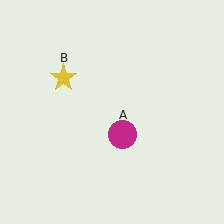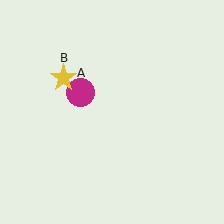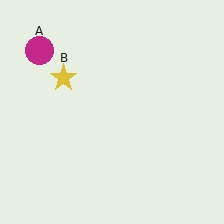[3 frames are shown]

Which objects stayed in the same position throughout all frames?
Yellow star (object B) remained stationary.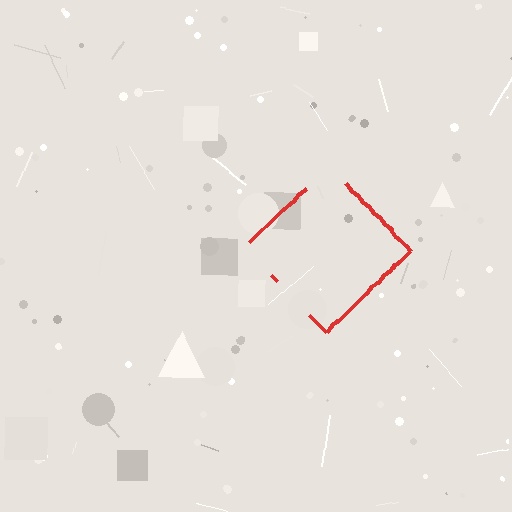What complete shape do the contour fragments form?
The contour fragments form a diamond.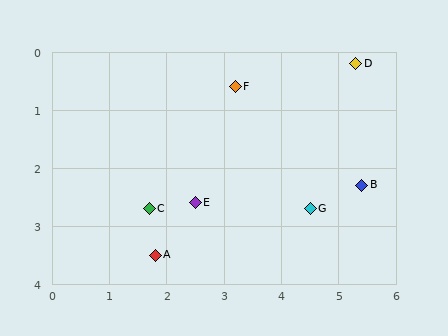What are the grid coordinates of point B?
Point B is at approximately (5.4, 2.3).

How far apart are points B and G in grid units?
Points B and G are about 1.0 grid units apart.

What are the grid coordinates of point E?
Point E is at approximately (2.5, 2.6).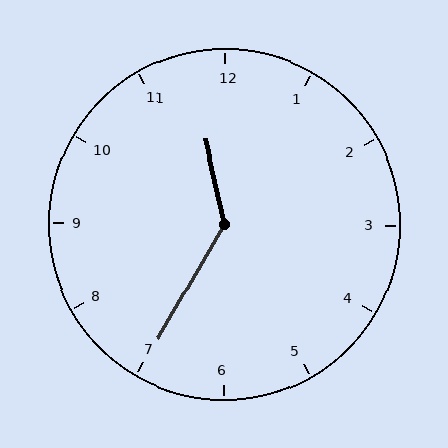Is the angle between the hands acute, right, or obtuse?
It is obtuse.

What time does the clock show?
11:35.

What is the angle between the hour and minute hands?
Approximately 138 degrees.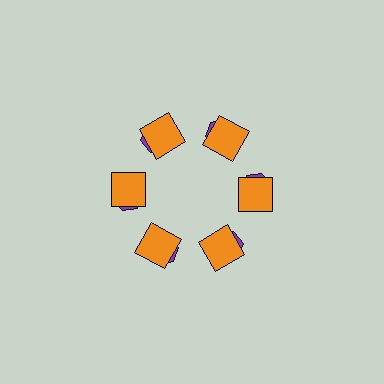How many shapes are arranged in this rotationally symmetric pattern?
There are 12 shapes, arranged in 6 groups of 2.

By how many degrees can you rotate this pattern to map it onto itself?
The pattern maps onto itself every 60 degrees of rotation.